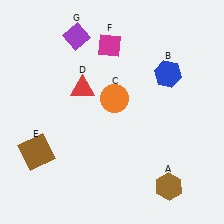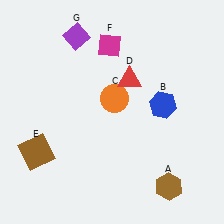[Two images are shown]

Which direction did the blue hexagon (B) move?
The blue hexagon (B) moved down.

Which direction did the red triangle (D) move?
The red triangle (D) moved right.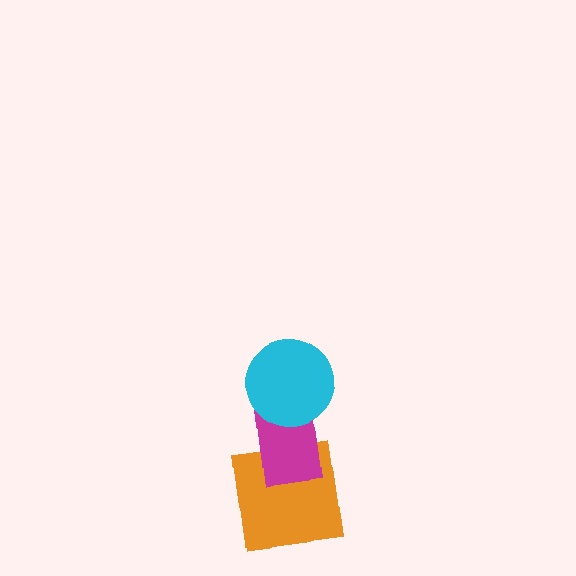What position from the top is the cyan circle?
The cyan circle is 1st from the top.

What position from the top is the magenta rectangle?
The magenta rectangle is 2nd from the top.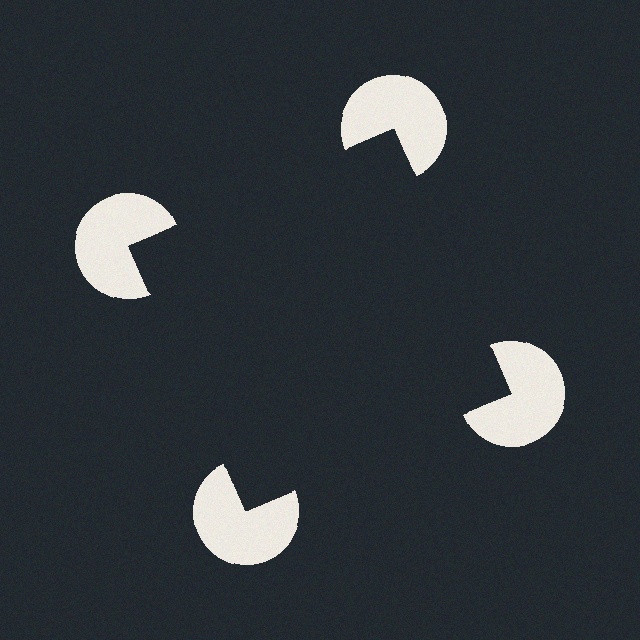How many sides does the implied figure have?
4 sides.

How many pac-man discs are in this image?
There are 4 — one at each vertex of the illusory square.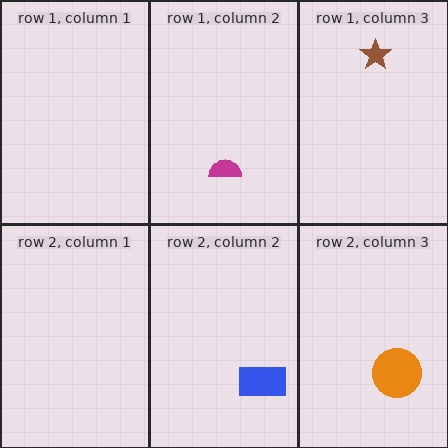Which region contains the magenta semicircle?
The row 1, column 2 region.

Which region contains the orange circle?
The row 2, column 3 region.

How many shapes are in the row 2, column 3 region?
1.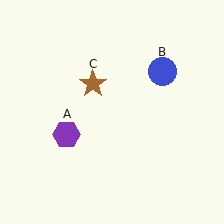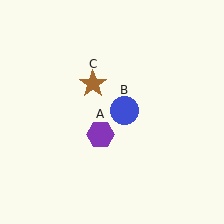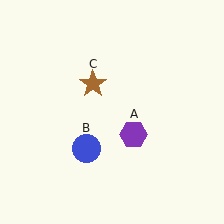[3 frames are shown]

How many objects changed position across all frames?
2 objects changed position: purple hexagon (object A), blue circle (object B).